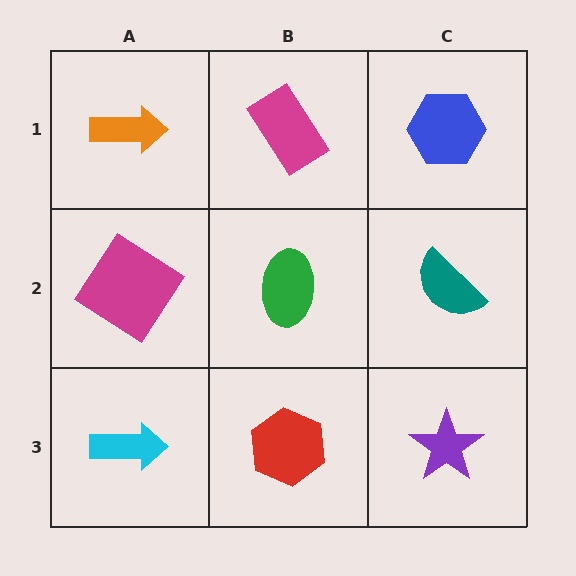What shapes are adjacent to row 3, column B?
A green ellipse (row 2, column B), a cyan arrow (row 3, column A), a purple star (row 3, column C).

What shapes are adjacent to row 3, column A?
A magenta diamond (row 2, column A), a red hexagon (row 3, column B).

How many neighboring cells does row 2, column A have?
3.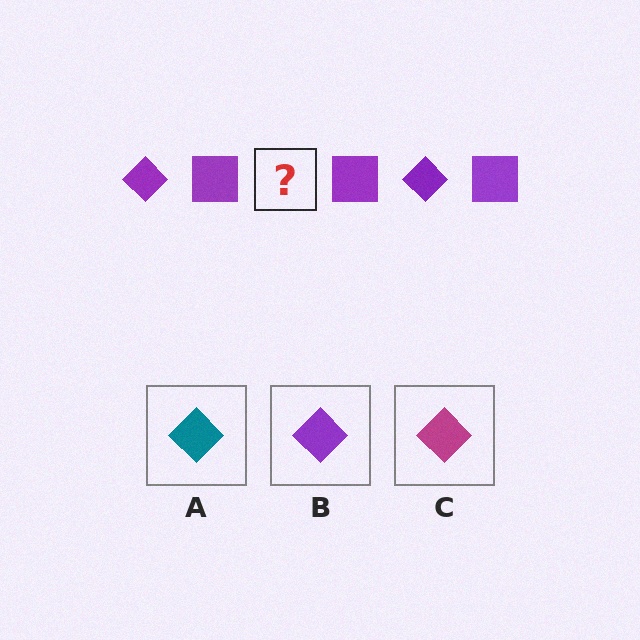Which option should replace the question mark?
Option B.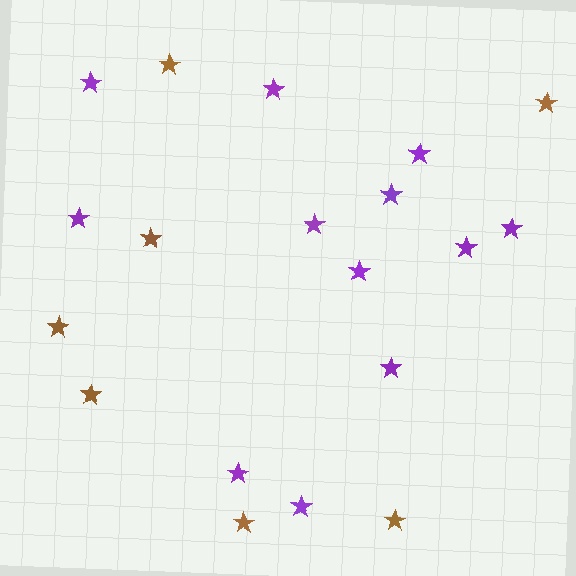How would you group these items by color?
There are 2 groups: one group of brown stars (7) and one group of purple stars (12).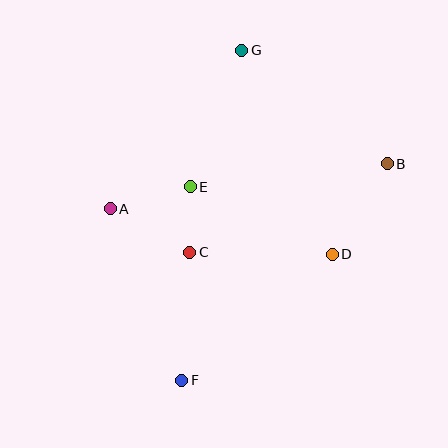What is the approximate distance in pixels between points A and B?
The distance between A and B is approximately 281 pixels.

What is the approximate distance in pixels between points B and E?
The distance between B and E is approximately 199 pixels.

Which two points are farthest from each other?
Points F and G are farthest from each other.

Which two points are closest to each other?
Points C and E are closest to each other.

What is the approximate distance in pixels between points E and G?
The distance between E and G is approximately 146 pixels.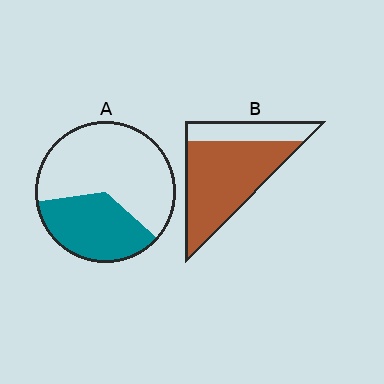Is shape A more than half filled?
No.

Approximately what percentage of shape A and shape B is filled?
A is approximately 35% and B is approximately 75%.